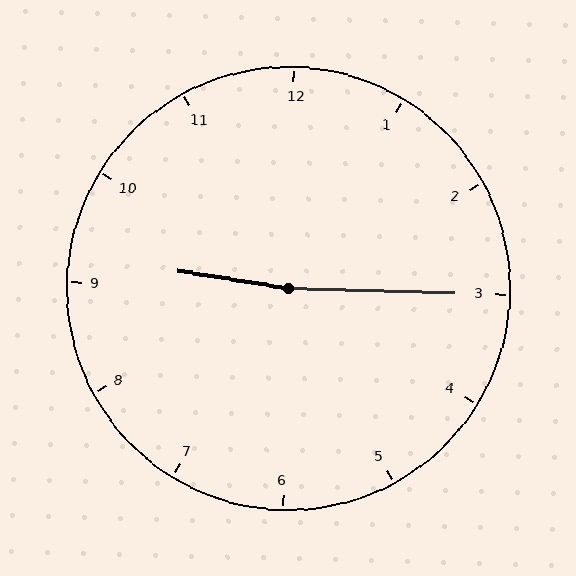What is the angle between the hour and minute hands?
Approximately 172 degrees.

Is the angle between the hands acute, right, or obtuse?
It is obtuse.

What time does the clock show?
9:15.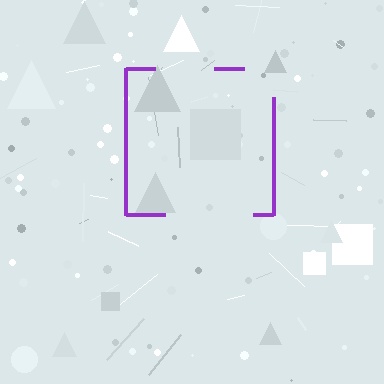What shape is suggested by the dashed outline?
The dashed outline suggests a square.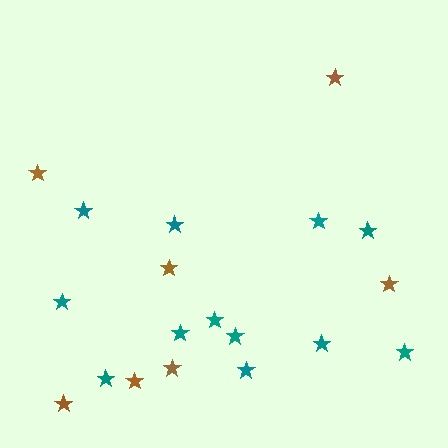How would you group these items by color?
There are 2 groups: one group of teal stars (12) and one group of brown stars (7).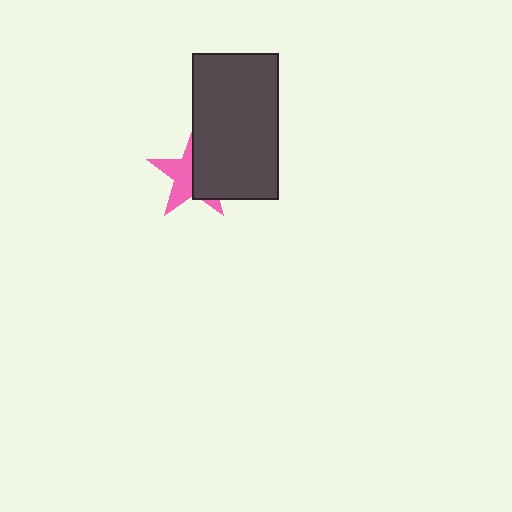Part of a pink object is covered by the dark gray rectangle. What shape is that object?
It is a star.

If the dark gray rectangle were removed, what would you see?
You would see the complete pink star.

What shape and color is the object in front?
The object in front is a dark gray rectangle.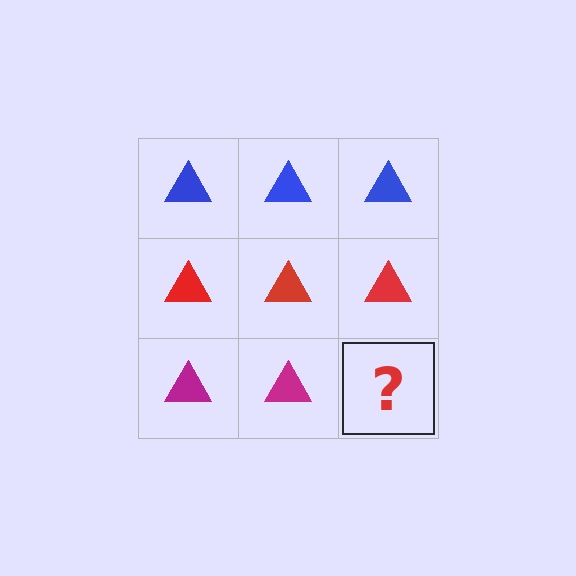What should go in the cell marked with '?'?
The missing cell should contain a magenta triangle.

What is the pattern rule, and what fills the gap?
The rule is that each row has a consistent color. The gap should be filled with a magenta triangle.